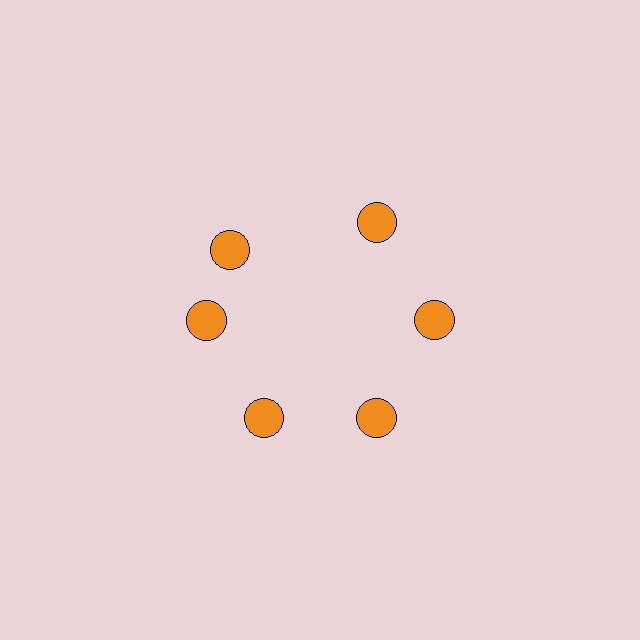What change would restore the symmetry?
The symmetry would be restored by rotating it back into even spacing with its neighbors so that all 6 circles sit at equal angles and equal distance from the center.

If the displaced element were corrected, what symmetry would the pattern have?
It would have 6-fold rotational symmetry — the pattern would map onto itself every 60 degrees.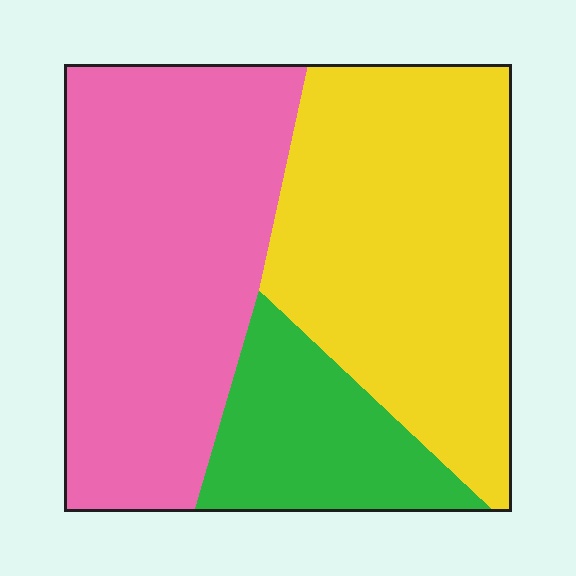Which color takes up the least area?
Green, at roughly 15%.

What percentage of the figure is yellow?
Yellow covers 41% of the figure.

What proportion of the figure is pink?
Pink takes up between a quarter and a half of the figure.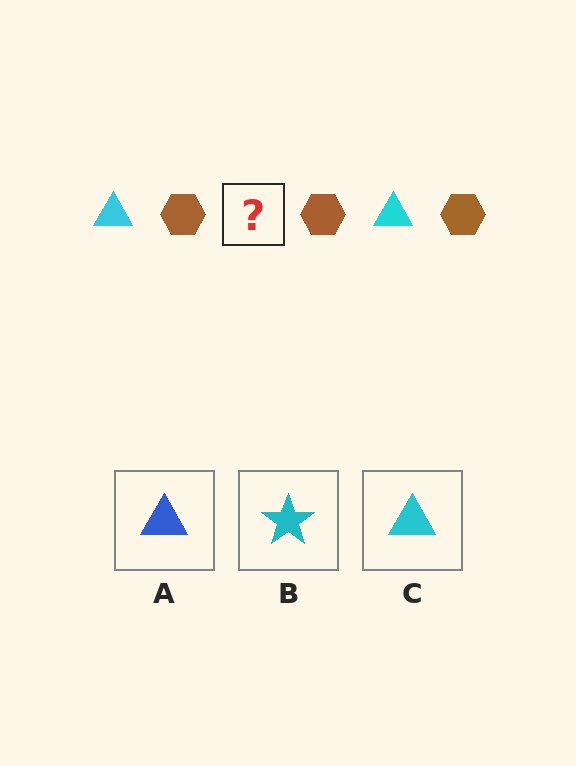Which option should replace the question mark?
Option C.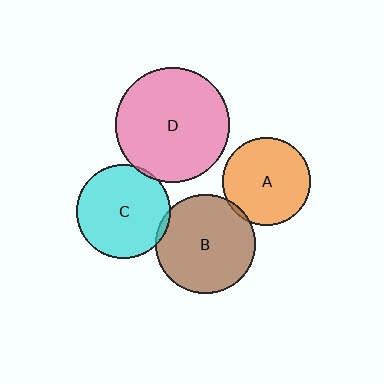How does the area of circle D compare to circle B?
Approximately 1.3 times.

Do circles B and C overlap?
Yes.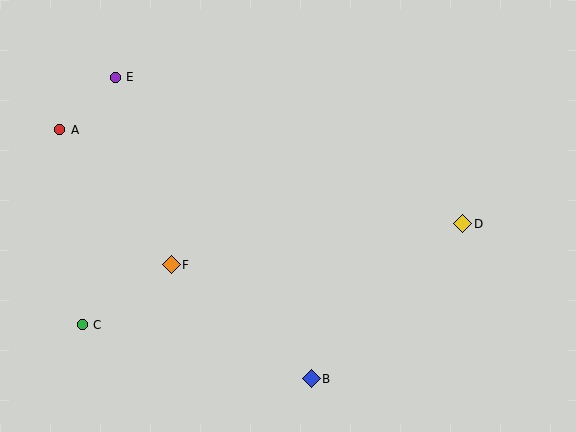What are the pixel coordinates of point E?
Point E is at (115, 77).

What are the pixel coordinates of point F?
Point F is at (171, 265).